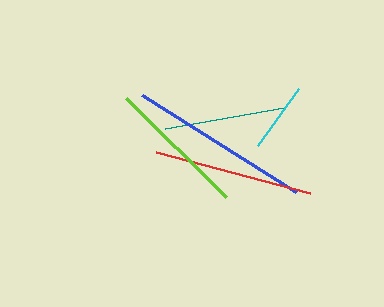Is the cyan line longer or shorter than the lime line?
The lime line is longer than the cyan line.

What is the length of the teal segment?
The teal segment is approximately 120 pixels long.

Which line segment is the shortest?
The cyan line is the shortest at approximately 70 pixels.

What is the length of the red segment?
The red segment is approximately 159 pixels long.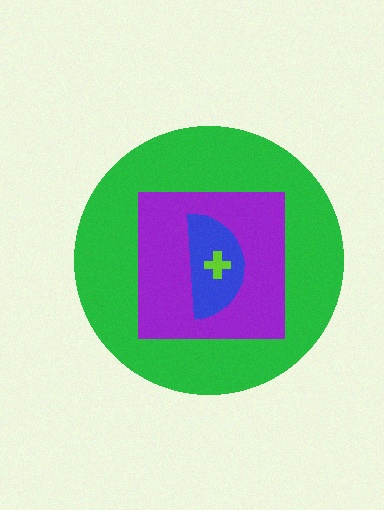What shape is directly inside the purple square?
The blue semicircle.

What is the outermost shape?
The green circle.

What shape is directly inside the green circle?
The purple square.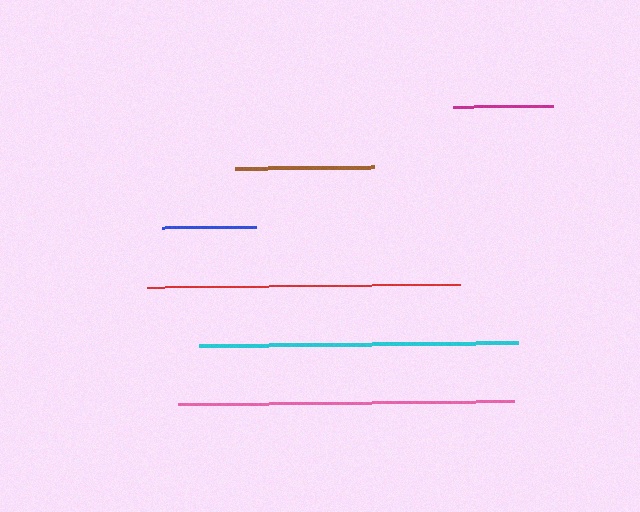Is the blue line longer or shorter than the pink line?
The pink line is longer than the blue line.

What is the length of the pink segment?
The pink segment is approximately 336 pixels long.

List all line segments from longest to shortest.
From longest to shortest: pink, cyan, red, brown, magenta, blue.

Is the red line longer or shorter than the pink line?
The pink line is longer than the red line.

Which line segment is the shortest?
The blue line is the shortest at approximately 94 pixels.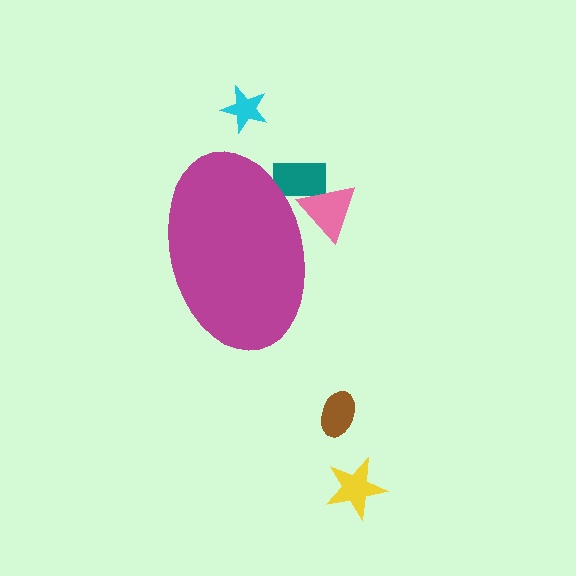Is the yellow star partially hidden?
No, the yellow star is fully visible.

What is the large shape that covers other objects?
A magenta ellipse.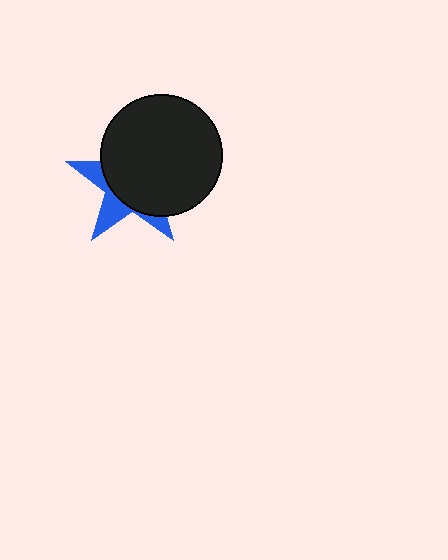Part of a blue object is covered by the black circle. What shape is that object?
It is a star.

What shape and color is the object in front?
The object in front is a black circle.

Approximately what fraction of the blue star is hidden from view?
Roughly 69% of the blue star is hidden behind the black circle.